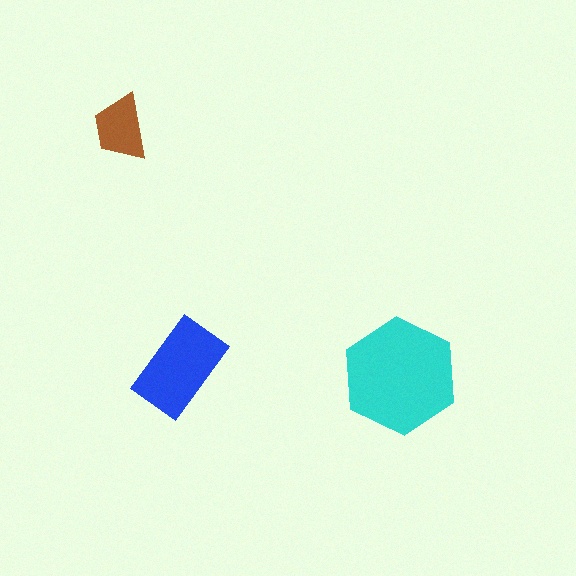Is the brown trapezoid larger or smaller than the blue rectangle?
Smaller.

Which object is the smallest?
The brown trapezoid.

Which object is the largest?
The cyan hexagon.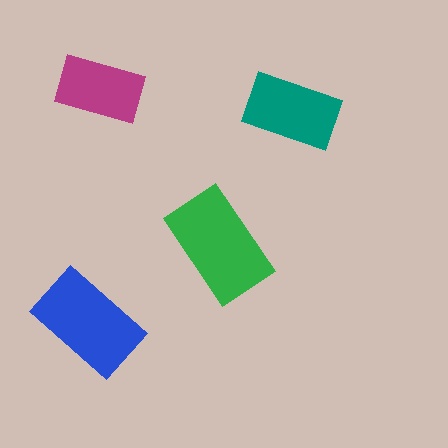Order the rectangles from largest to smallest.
the green one, the blue one, the teal one, the magenta one.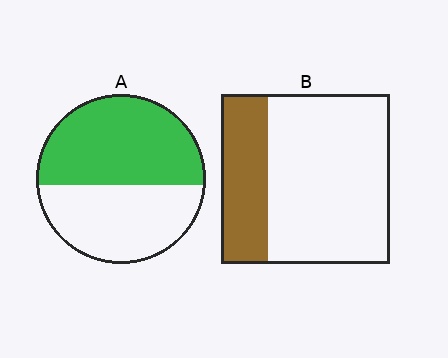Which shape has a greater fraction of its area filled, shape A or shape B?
Shape A.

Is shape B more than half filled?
No.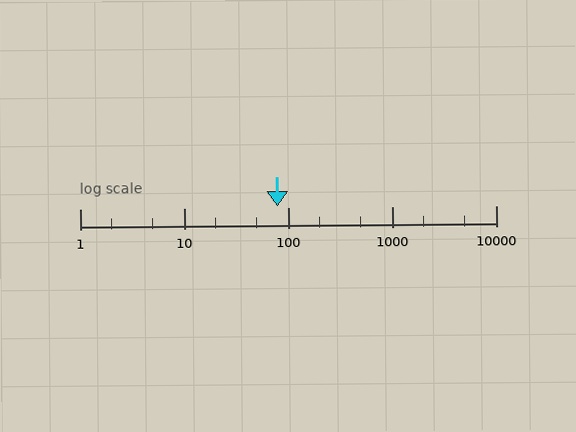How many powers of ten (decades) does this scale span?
The scale spans 4 decades, from 1 to 10000.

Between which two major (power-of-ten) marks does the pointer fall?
The pointer is between 10 and 100.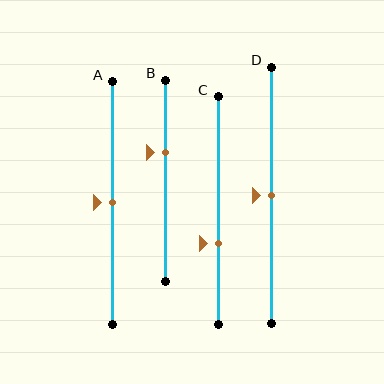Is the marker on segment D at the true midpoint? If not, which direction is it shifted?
Yes, the marker on segment D is at the true midpoint.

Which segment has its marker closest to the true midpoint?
Segment A has its marker closest to the true midpoint.